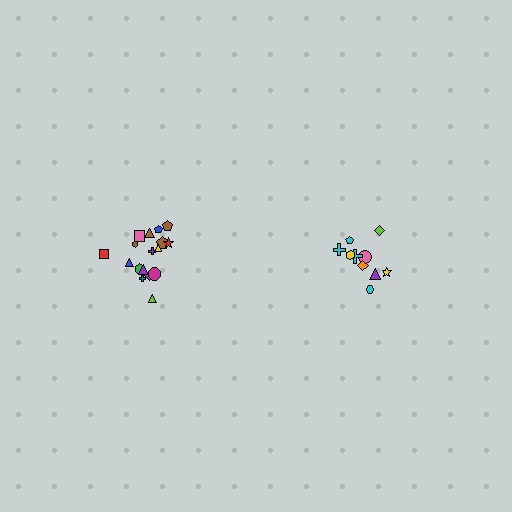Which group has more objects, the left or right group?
The left group.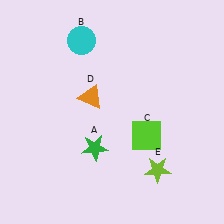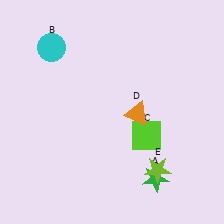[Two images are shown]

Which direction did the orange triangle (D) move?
The orange triangle (D) moved right.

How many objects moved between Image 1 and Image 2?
3 objects moved between the two images.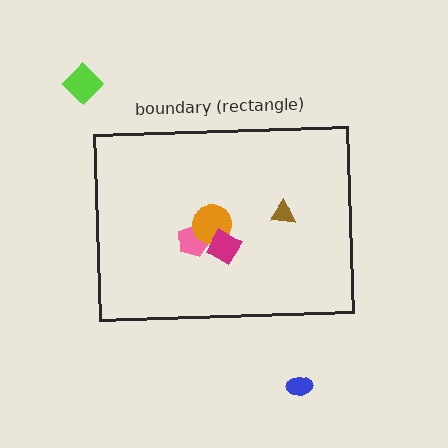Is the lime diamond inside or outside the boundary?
Outside.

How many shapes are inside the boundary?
4 inside, 2 outside.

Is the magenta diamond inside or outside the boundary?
Inside.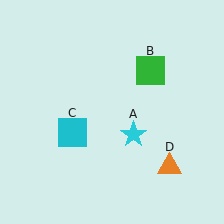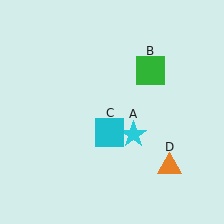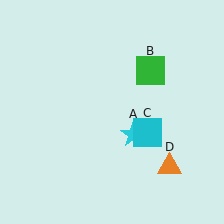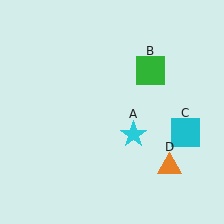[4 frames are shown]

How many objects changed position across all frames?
1 object changed position: cyan square (object C).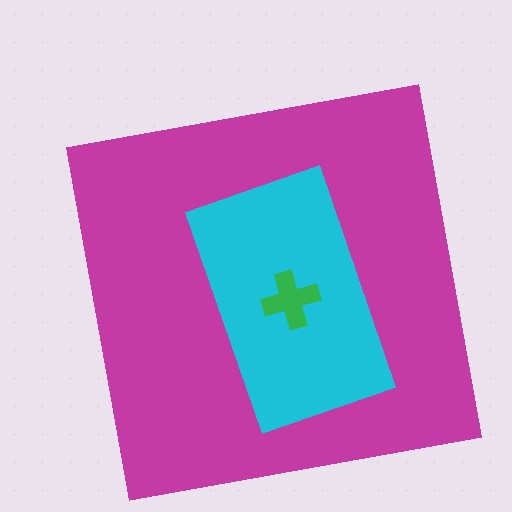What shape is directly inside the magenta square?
The cyan rectangle.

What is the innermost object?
The green cross.